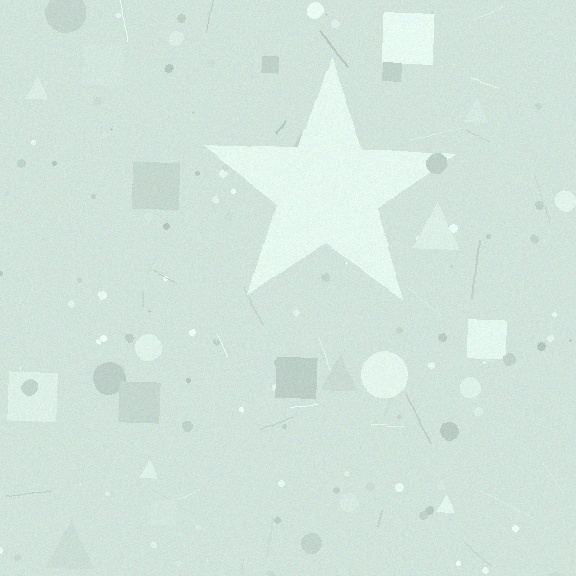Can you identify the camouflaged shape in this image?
The camouflaged shape is a star.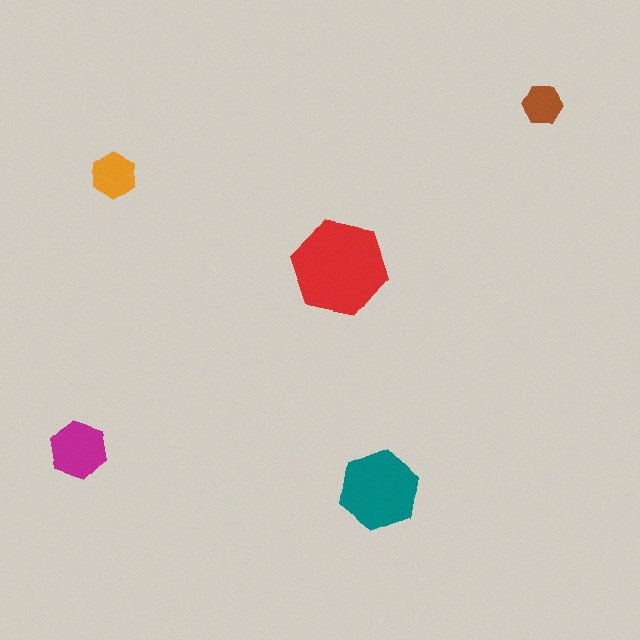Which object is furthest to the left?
The magenta hexagon is leftmost.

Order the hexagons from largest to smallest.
the red one, the teal one, the magenta one, the orange one, the brown one.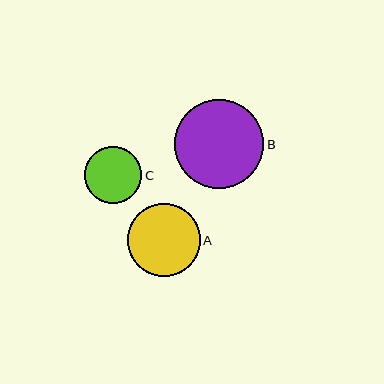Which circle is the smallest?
Circle C is the smallest with a size of approximately 57 pixels.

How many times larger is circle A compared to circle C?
Circle A is approximately 1.3 times the size of circle C.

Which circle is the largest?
Circle B is the largest with a size of approximately 89 pixels.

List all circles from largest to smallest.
From largest to smallest: B, A, C.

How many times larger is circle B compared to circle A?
Circle B is approximately 1.2 times the size of circle A.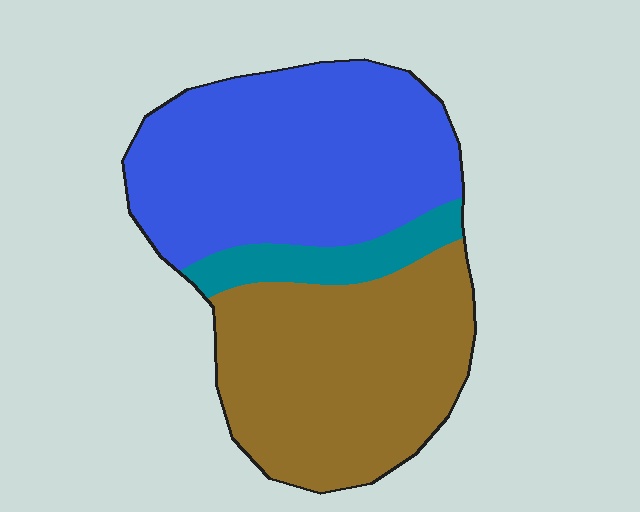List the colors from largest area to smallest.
From largest to smallest: blue, brown, teal.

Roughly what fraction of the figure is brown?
Brown takes up about two fifths (2/5) of the figure.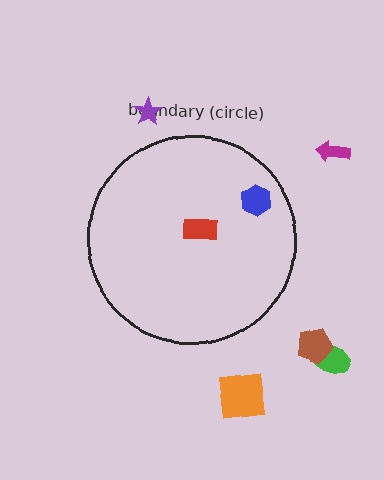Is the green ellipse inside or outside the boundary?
Outside.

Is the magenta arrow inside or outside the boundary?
Outside.